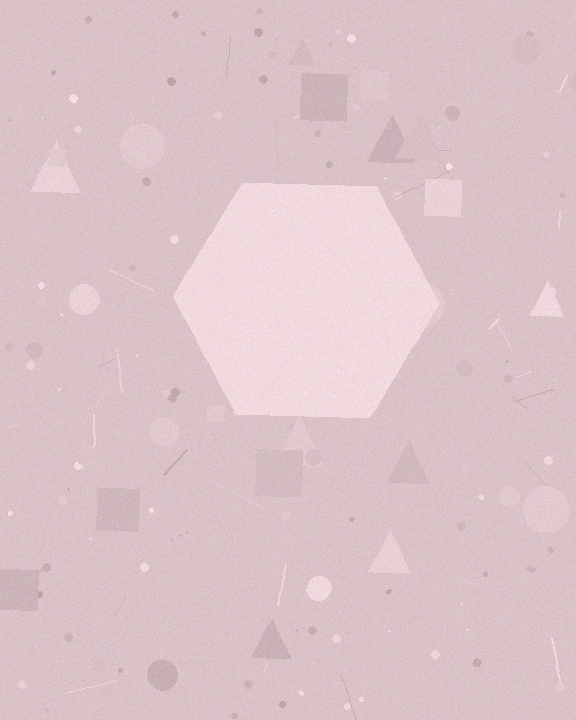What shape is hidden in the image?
A hexagon is hidden in the image.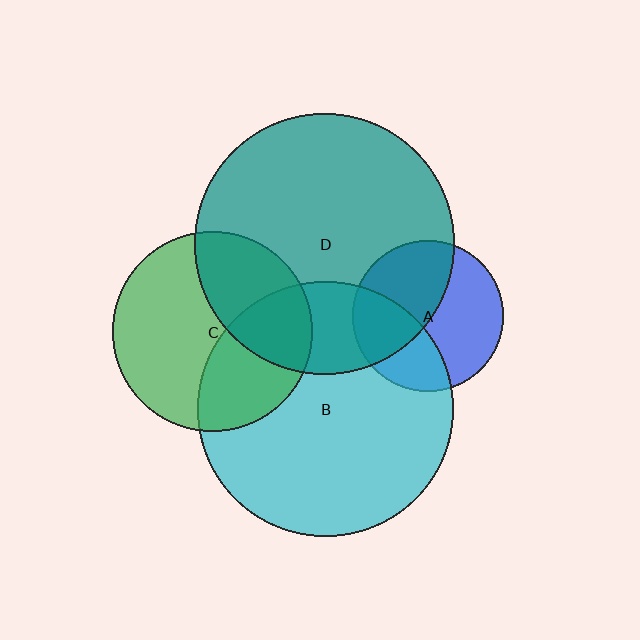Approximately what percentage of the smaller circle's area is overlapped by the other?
Approximately 45%.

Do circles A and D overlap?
Yes.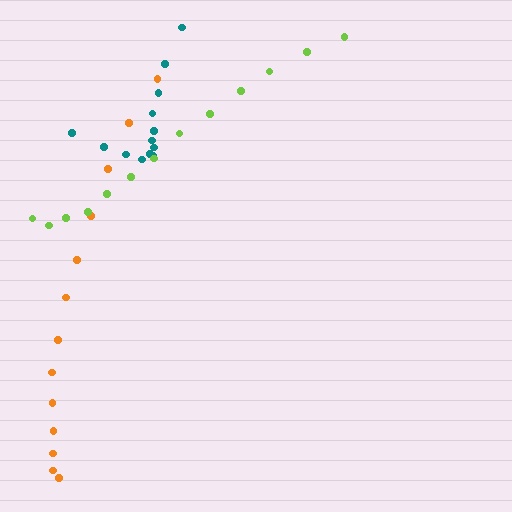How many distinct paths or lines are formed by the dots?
There are 3 distinct paths.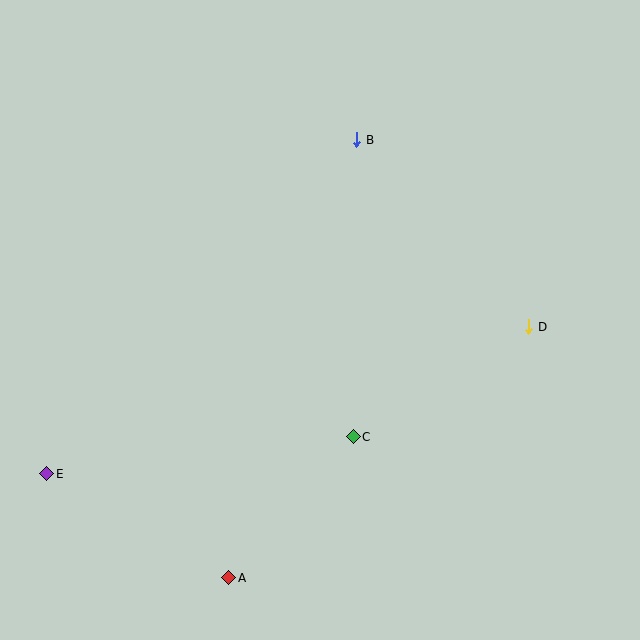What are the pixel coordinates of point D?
Point D is at (529, 327).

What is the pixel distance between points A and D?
The distance between A and D is 391 pixels.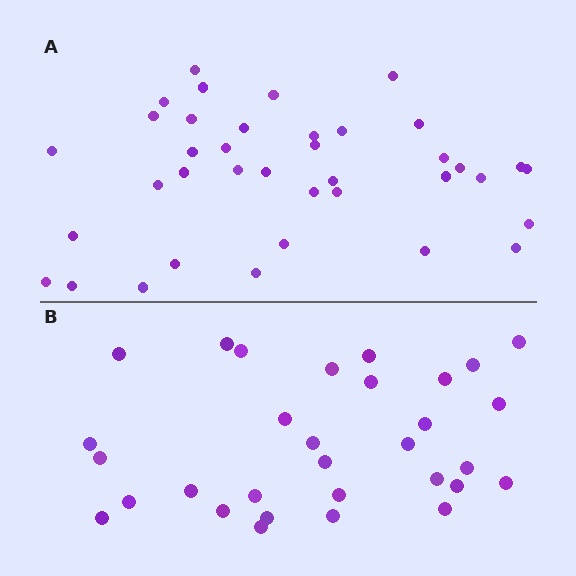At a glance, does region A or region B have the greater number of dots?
Region A (the top region) has more dots.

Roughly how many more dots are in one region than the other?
Region A has roughly 8 or so more dots than region B.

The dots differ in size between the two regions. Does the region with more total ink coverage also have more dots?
No. Region B has more total ink coverage because its dots are larger, but region A actually contains more individual dots. Total area can be misleading — the number of items is what matters here.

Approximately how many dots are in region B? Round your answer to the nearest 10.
About 30 dots. (The exact count is 31, which rounds to 30.)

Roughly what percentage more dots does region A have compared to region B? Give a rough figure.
About 25% more.